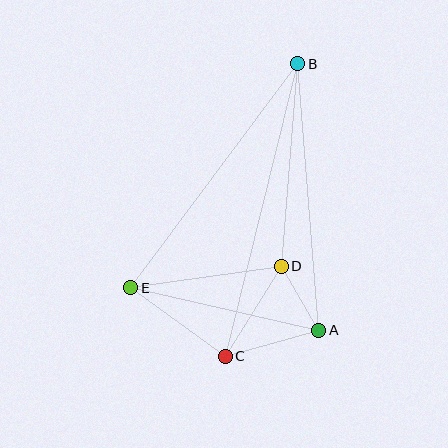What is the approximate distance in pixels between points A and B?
The distance between A and B is approximately 267 pixels.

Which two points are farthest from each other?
Points B and C are farthest from each other.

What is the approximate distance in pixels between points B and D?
The distance between B and D is approximately 203 pixels.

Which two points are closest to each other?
Points A and D are closest to each other.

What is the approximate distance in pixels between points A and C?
The distance between A and C is approximately 97 pixels.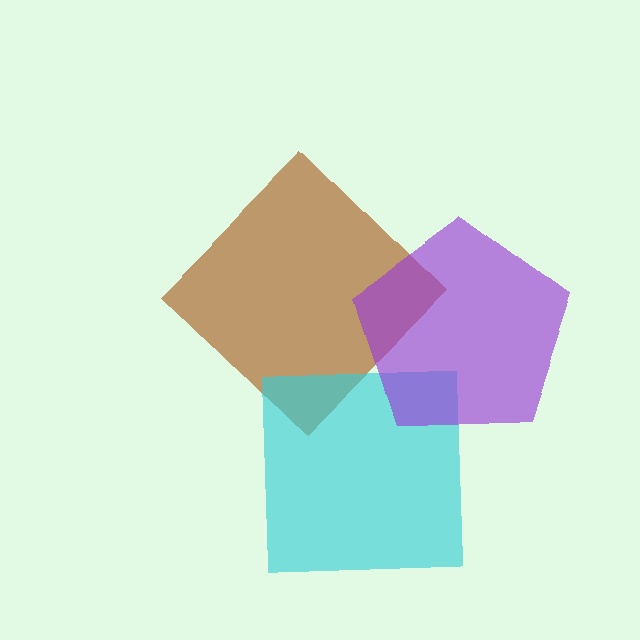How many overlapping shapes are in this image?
There are 3 overlapping shapes in the image.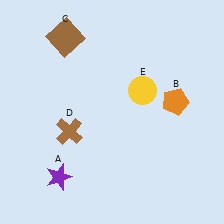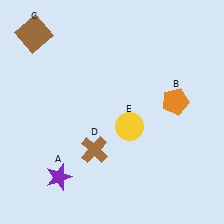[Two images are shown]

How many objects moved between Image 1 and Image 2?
3 objects moved between the two images.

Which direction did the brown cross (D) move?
The brown cross (D) moved right.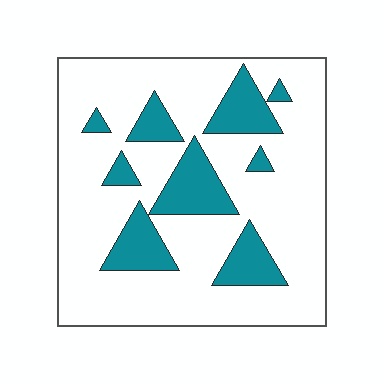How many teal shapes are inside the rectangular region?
9.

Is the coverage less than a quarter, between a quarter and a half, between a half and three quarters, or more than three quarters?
Less than a quarter.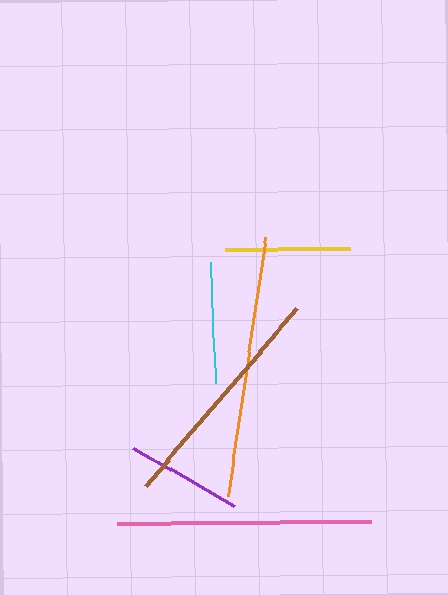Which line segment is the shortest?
The purple line is the shortest at approximately 116 pixels.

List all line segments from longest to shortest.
From longest to shortest: orange, pink, brown, yellow, cyan, purple.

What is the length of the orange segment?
The orange segment is approximately 262 pixels long.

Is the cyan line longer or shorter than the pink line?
The pink line is longer than the cyan line.